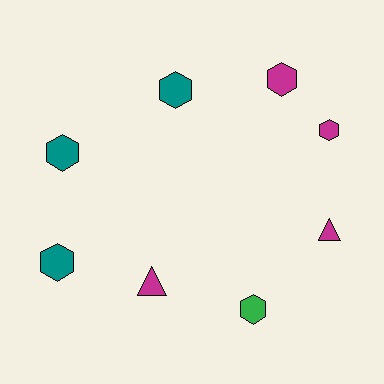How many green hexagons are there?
There is 1 green hexagon.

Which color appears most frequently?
Magenta, with 4 objects.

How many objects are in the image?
There are 8 objects.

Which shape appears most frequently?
Hexagon, with 6 objects.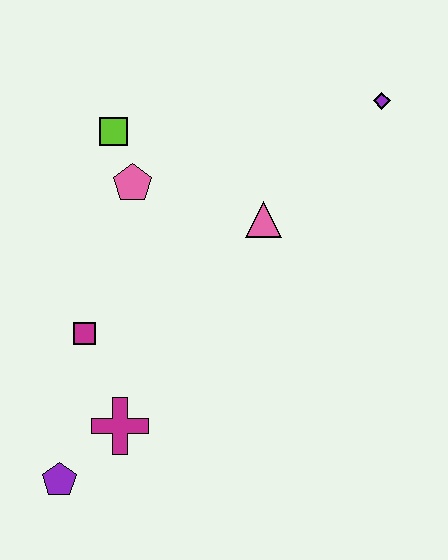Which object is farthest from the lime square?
The purple pentagon is farthest from the lime square.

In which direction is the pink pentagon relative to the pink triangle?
The pink pentagon is to the left of the pink triangle.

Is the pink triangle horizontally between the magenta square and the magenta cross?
No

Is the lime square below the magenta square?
No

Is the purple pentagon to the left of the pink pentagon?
Yes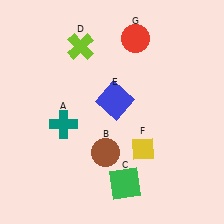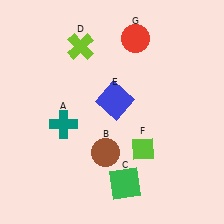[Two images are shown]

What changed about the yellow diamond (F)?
In Image 1, F is yellow. In Image 2, it changed to lime.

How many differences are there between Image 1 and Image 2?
There is 1 difference between the two images.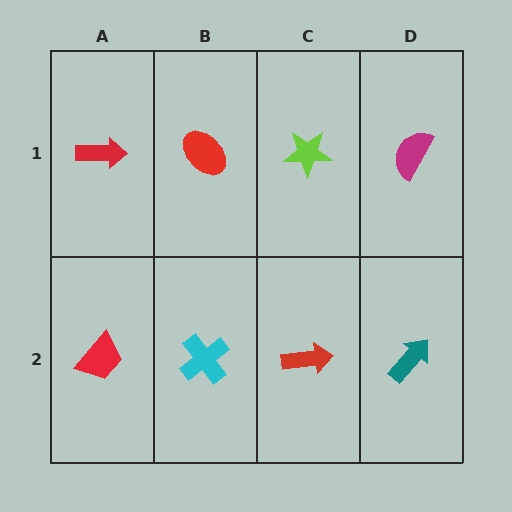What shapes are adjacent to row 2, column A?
A red arrow (row 1, column A), a cyan cross (row 2, column B).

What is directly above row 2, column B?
A red ellipse.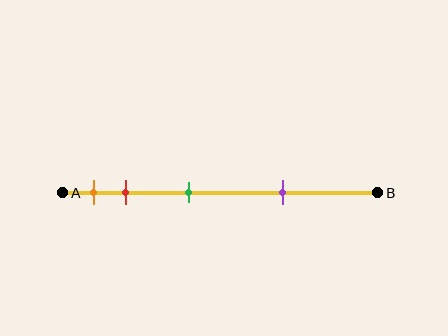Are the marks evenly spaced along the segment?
No, the marks are not evenly spaced.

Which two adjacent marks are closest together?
The orange and red marks are the closest adjacent pair.